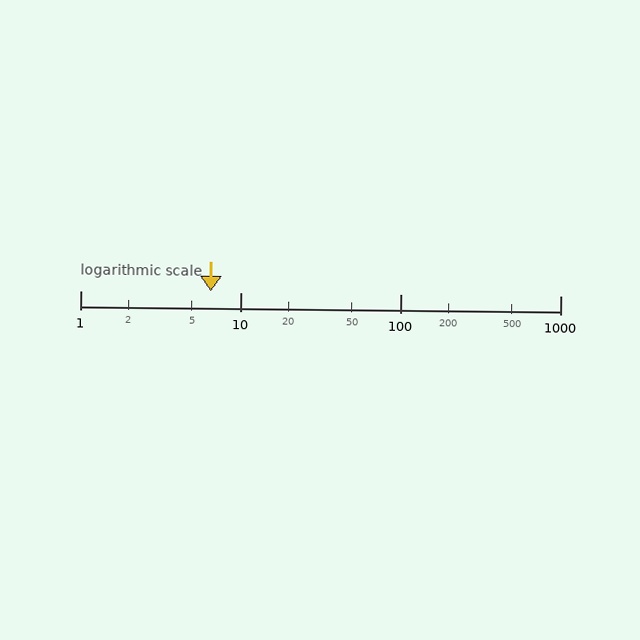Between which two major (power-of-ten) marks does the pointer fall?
The pointer is between 1 and 10.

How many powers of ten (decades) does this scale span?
The scale spans 3 decades, from 1 to 1000.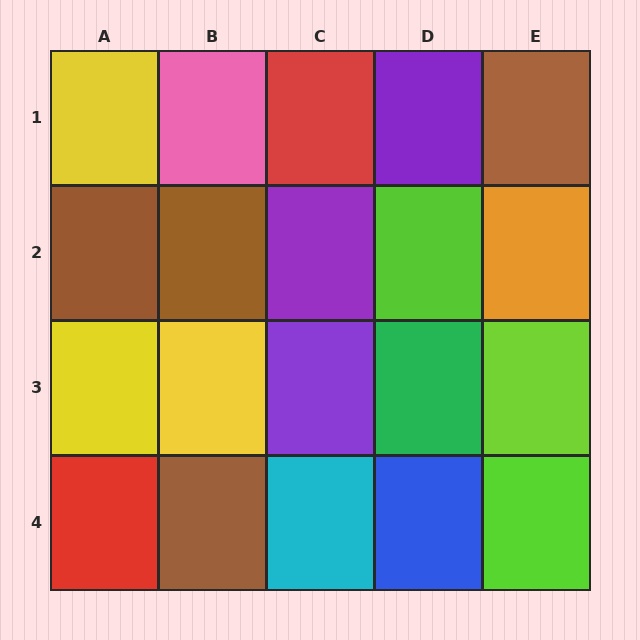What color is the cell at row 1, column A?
Yellow.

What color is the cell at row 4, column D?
Blue.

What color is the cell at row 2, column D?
Lime.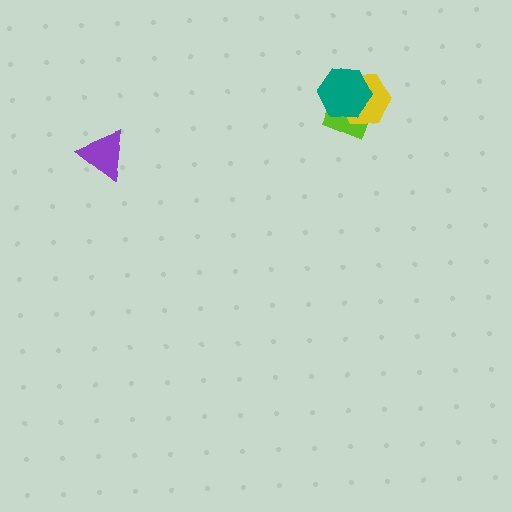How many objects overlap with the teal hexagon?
2 objects overlap with the teal hexagon.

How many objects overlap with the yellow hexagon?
2 objects overlap with the yellow hexagon.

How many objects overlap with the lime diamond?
2 objects overlap with the lime diamond.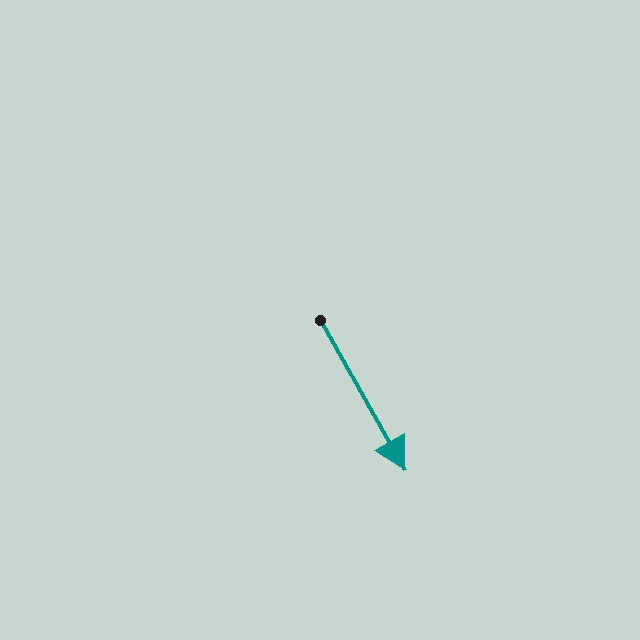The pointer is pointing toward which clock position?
Roughly 5 o'clock.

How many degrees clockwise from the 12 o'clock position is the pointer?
Approximately 150 degrees.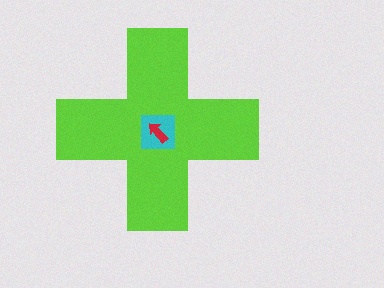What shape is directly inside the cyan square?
The red arrow.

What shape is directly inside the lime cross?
The cyan square.